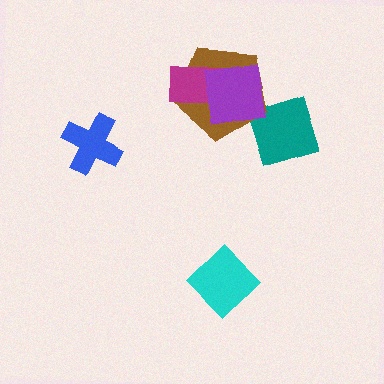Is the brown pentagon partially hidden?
Yes, it is partially covered by another shape.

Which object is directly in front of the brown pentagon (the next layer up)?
The magenta rectangle is directly in front of the brown pentagon.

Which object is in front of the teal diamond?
The brown pentagon is in front of the teal diamond.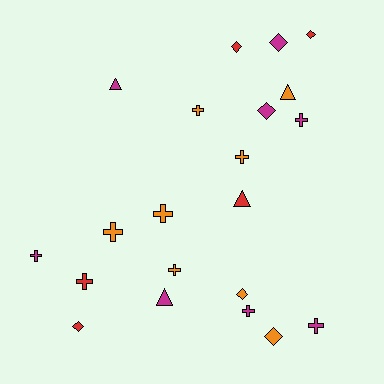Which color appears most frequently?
Magenta, with 8 objects.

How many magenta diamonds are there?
There are 2 magenta diamonds.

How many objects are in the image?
There are 21 objects.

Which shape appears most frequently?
Cross, with 10 objects.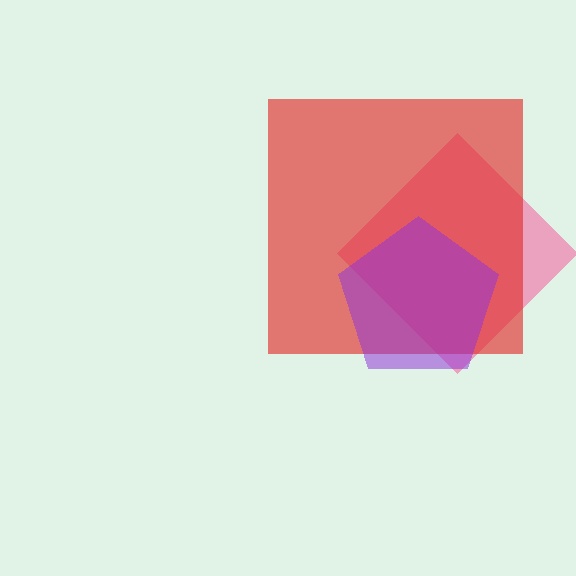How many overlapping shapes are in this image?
There are 3 overlapping shapes in the image.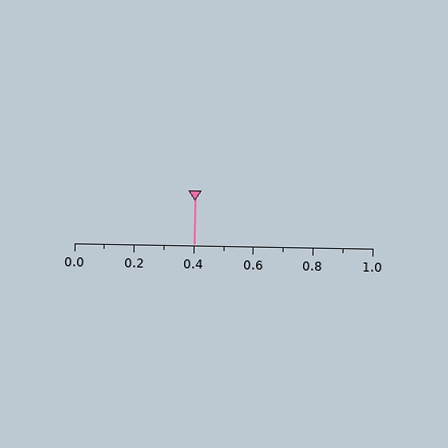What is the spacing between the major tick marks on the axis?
The major ticks are spaced 0.2 apart.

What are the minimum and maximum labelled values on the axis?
The axis runs from 0.0 to 1.0.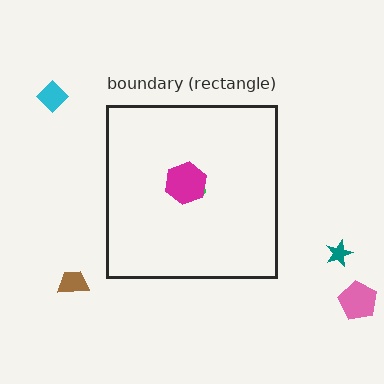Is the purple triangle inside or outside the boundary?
Inside.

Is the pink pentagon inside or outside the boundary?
Outside.